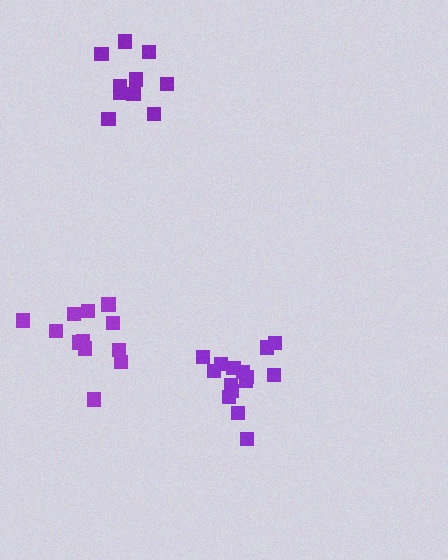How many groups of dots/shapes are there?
There are 3 groups.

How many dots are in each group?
Group 1: 15 dots, Group 2: 12 dots, Group 3: 10 dots (37 total).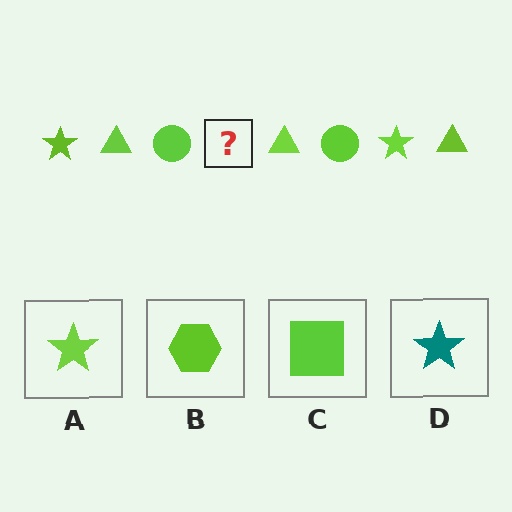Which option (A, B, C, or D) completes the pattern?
A.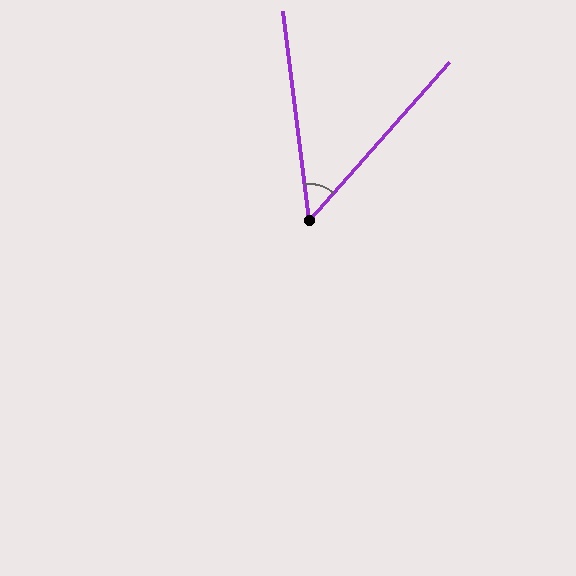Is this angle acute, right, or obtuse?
It is acute.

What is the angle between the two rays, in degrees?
Approximately 49 degrees.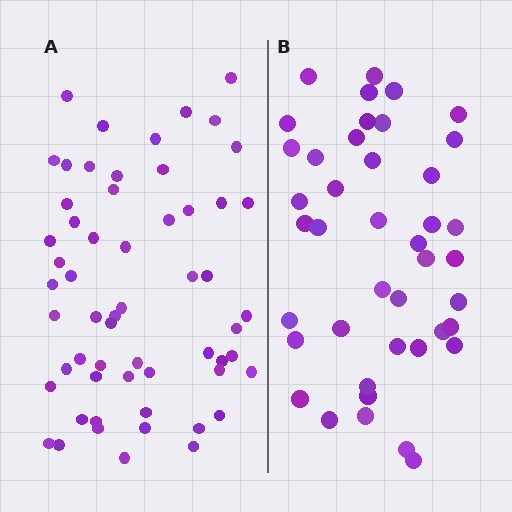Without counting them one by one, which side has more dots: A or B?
Region A (the left region) has more dots.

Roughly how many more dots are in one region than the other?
Region A has approximately 15 more dots than region B.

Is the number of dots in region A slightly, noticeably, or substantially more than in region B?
Region A has noticeably more, but not dramatically so. The ratio is roughly 1.4 to 1.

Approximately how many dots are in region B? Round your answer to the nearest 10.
About 40 dots. (The exact count is 42, which rounds to 40.)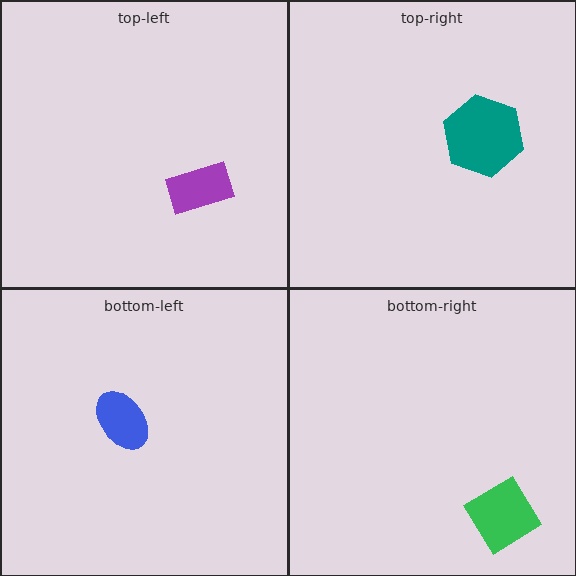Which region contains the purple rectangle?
The top-left region.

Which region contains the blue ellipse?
The bottom-left region.